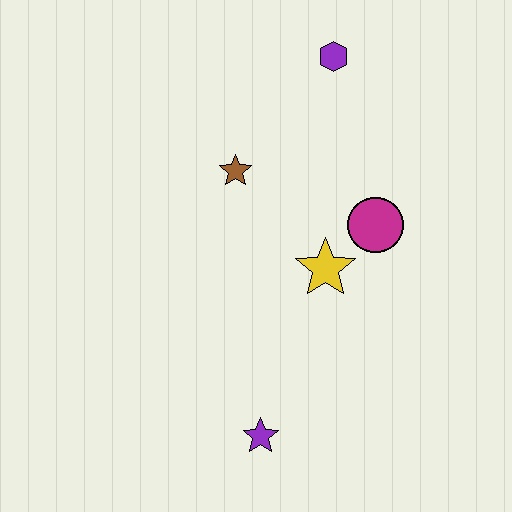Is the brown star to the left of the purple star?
Yes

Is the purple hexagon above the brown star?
Yes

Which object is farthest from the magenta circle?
The purple star is farthest from the magenta circle.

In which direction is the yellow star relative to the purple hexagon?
The yellow star is below the purple hexagon.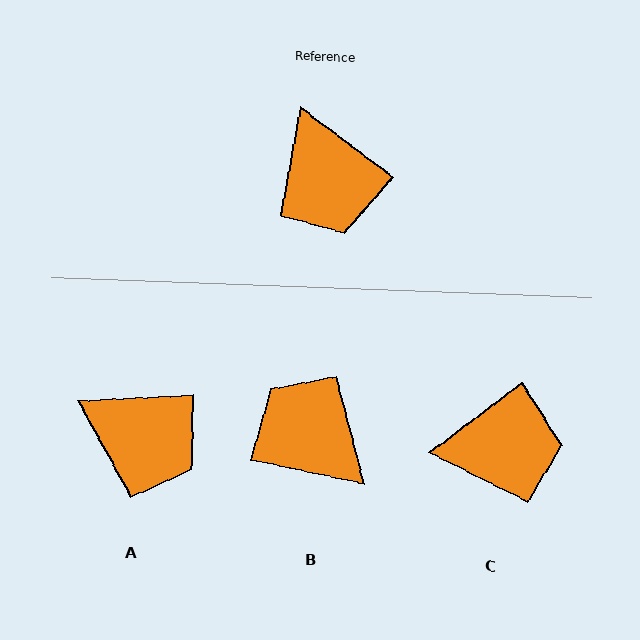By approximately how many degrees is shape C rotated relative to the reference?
Approximately 74 degrees counter-clockwise.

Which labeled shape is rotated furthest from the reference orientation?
B, about 155 degrees away.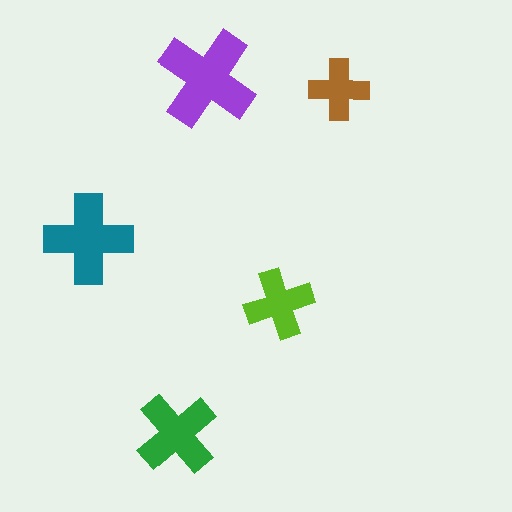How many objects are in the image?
There are 5 objects in the image.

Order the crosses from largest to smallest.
the purple one, the teal one, the green one, the lime one, the brown one.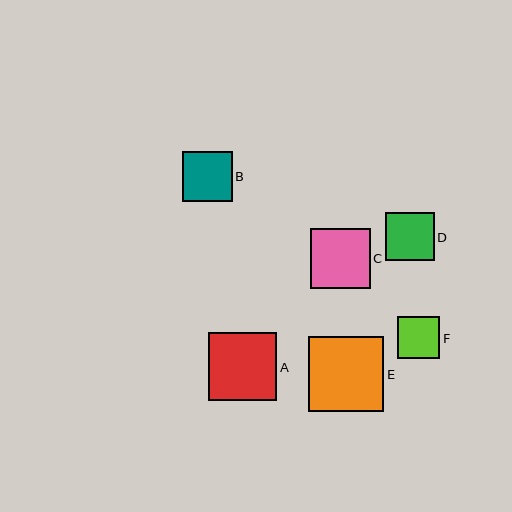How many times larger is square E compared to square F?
Square E is approximately 1.8 times the size of square F.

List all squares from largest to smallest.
From largest to smallest: E, A, C, B, D, F.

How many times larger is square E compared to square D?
Square E is approximately 1.6 times the size of square D.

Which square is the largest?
Square E is the largest with a size of approximately 75 pixels.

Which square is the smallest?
Square F is the smallest with a size of approximately 42 pixels.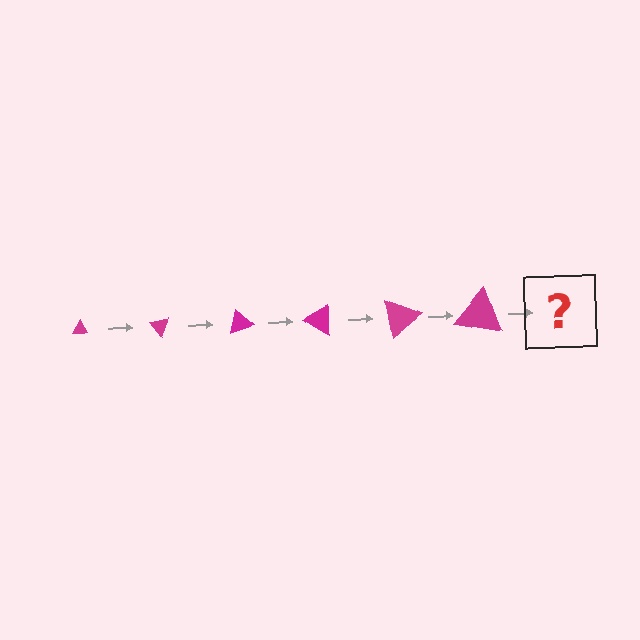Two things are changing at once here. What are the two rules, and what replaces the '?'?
The two rules are that the triangle grows larger each step and it rotates 50 degrees each step. The '?' should be a triangle, larger than the previous one and rotated 300 degrees from the start.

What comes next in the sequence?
The next element should be a triangle, larger than the previous one and rotated 300 degrees from the start.